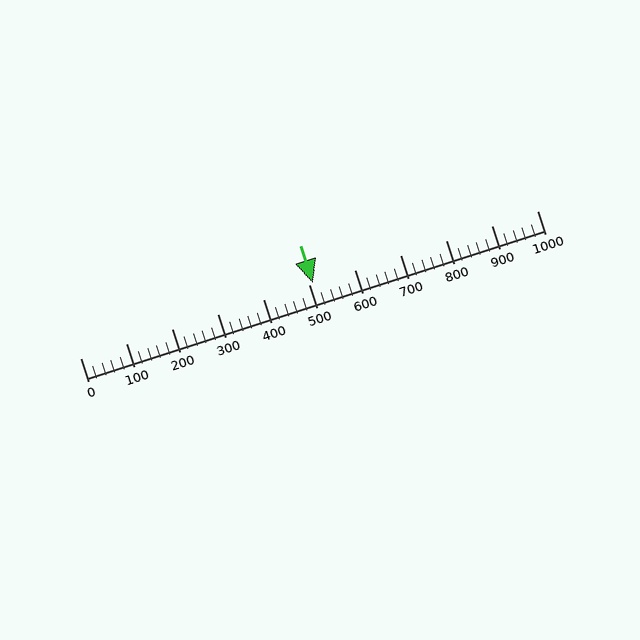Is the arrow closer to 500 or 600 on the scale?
The arrow is closer to 500.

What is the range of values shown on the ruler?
The ruler shows values from 0 to 1000.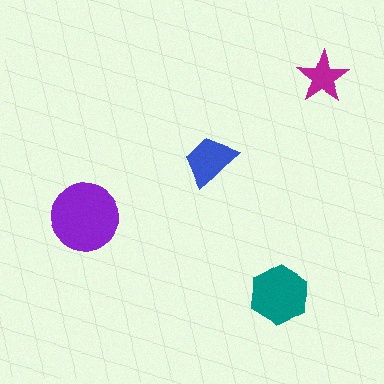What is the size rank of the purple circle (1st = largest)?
1st.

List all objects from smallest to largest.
The magenta star, the blue trapezoid, the teal hexagon, the purple circle.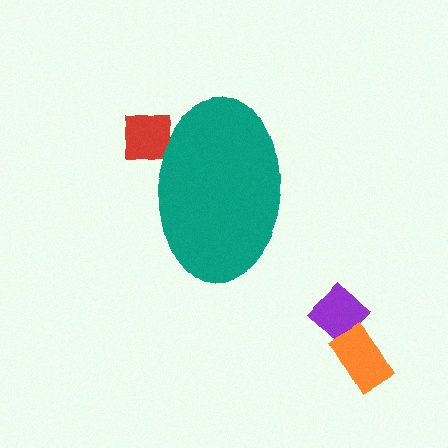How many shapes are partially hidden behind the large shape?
1 shape is partially hidden.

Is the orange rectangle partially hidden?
No, the orange rectangle is fully visible.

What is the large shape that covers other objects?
A teal ellipse.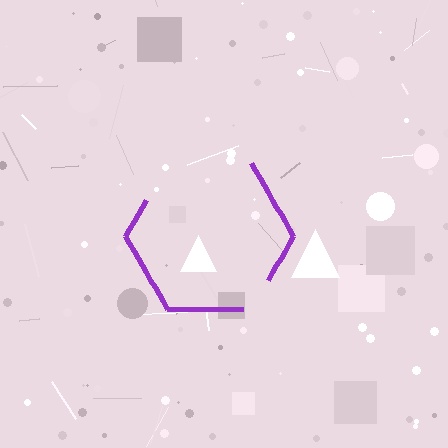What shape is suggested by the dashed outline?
The dashed outline suggests a hexagon.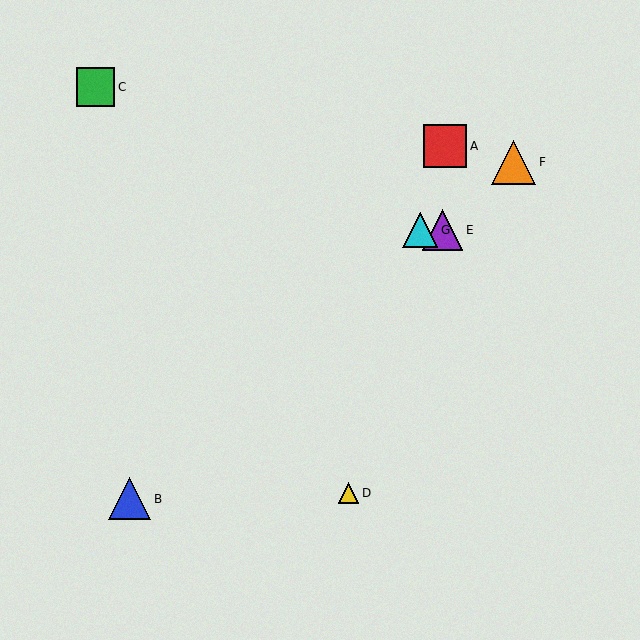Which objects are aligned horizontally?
Objects E, G are aligned horizontally.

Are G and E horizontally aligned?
Yes, both are at y≈230.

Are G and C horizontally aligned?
No, G is at y≈230 and C is at y≈87.